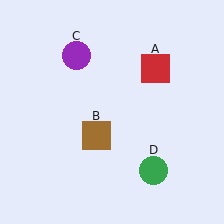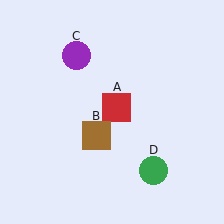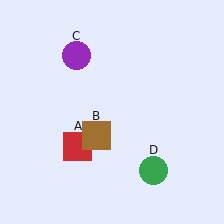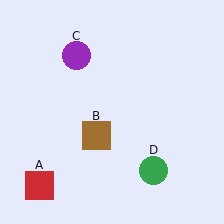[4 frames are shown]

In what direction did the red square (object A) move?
The red square (object A) moved down and to the left.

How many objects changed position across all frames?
1 object changed position: red square (object A).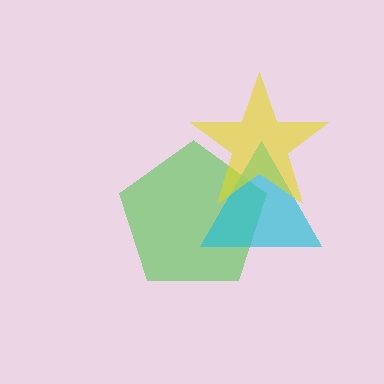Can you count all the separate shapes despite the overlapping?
Yes, there are 3 separate shapes.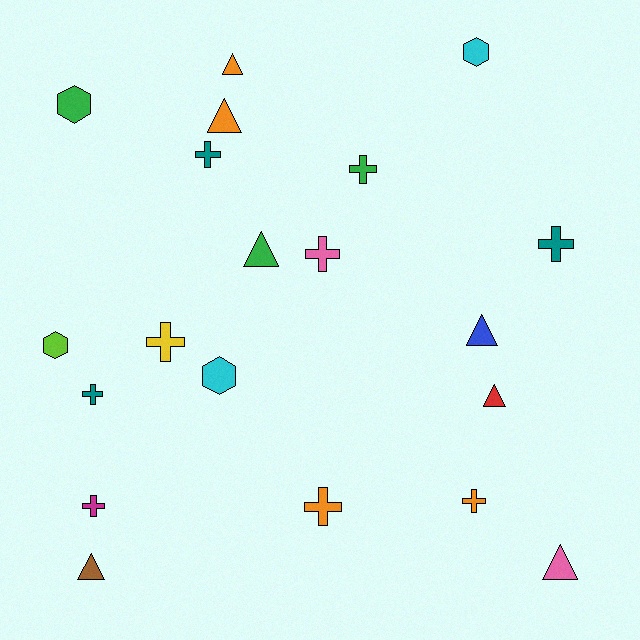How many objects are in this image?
There are 20 objects.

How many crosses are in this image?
There are 9 crosses.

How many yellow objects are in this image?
There is 1 yellow object.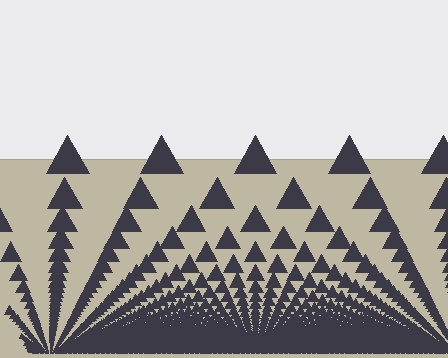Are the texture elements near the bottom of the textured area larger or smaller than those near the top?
Smaller. The gradient is inverted — elements near the bottom are smaller and denser.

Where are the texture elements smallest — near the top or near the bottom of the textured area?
Near the bottom.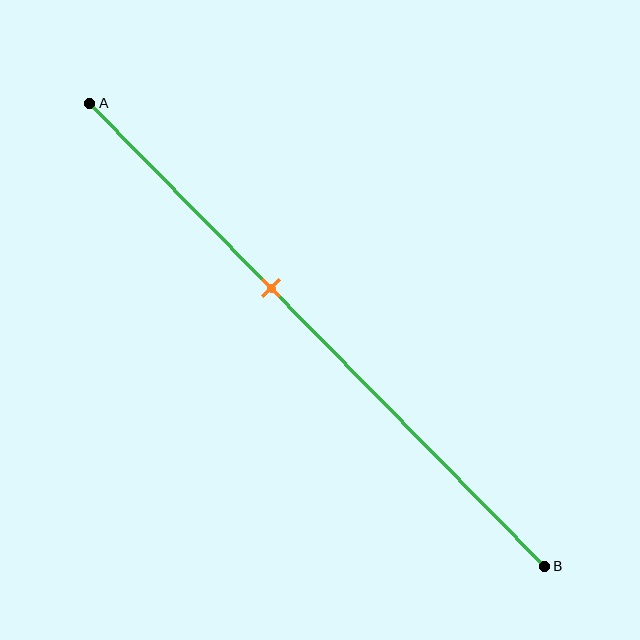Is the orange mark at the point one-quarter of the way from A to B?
No, the mark is at about 40% from A, not at the 25% one-quarter point.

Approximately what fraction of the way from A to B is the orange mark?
The orange mark is approximately 40% of the way from A to B.